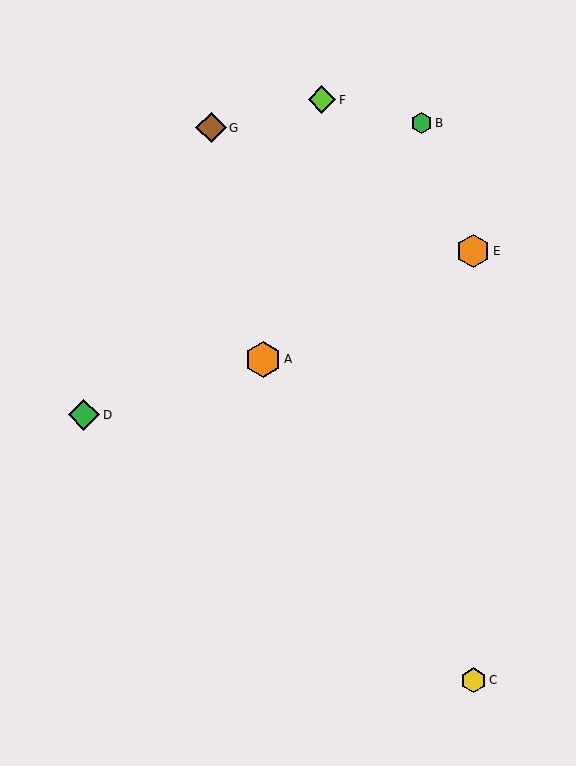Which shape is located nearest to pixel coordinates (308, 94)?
The lime diamond (labeled F) at (322, 100) is nearest to that location.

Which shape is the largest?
The orange hexagon (labeled A) is the largest.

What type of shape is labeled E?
Shape E is an orange hexagon.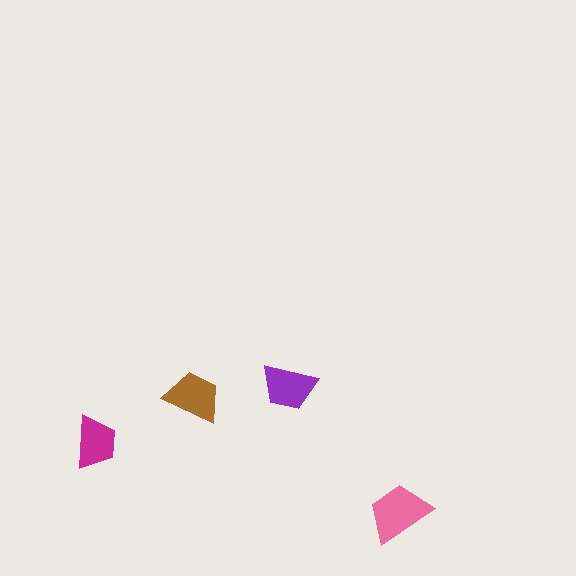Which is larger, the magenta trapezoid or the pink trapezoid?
The pink one.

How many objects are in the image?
There are 4 objects in the image.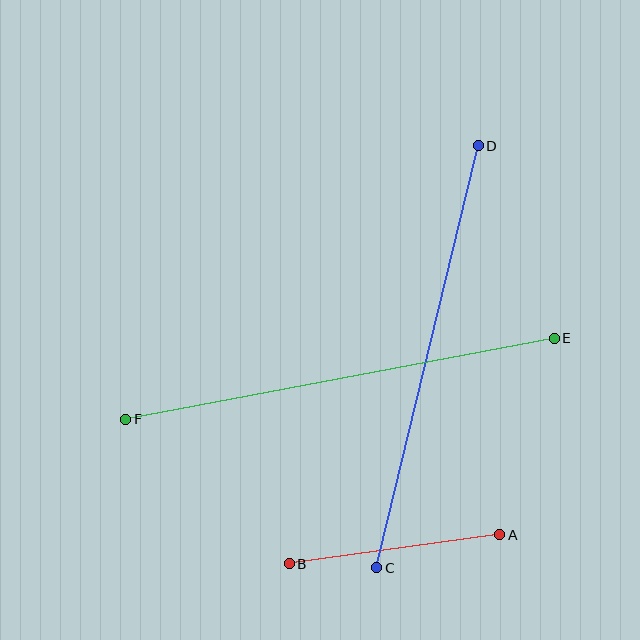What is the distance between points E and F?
The distance is approximately 436 pixels.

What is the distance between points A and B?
The distance is approximately 213 pixels.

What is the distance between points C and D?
The distance is approximately 434 pixels.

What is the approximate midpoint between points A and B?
The midpoint is at approximately (394, 549) pixels.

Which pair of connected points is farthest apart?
Points E and F are farthest apart.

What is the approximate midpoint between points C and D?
The midpoint is at approximately (427, 357) pixels.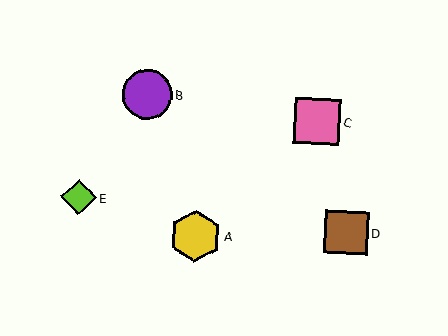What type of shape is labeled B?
Shape B is a purple circle.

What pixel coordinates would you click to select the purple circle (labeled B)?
Click at (147, 94) to select the purple circle B.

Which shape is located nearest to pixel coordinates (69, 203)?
The lime diamond (labeled E) at (79, 197) is nearest to that location.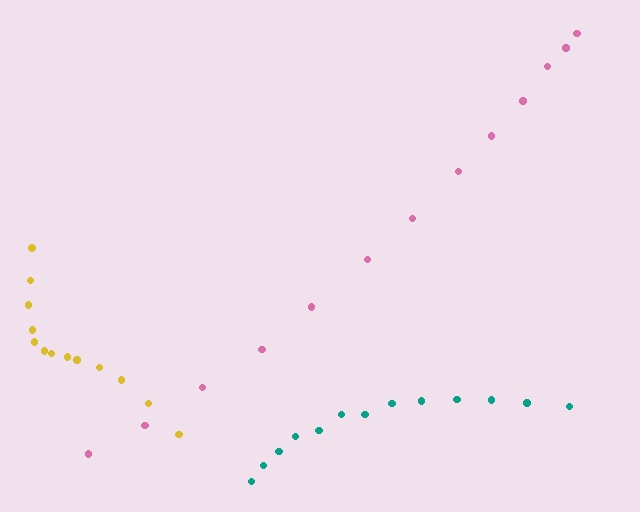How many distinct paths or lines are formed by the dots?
There are 3 distinct paths.